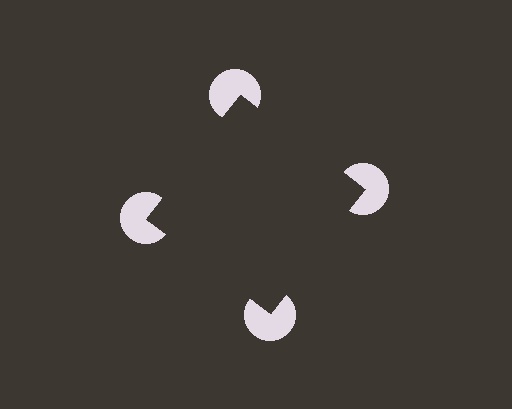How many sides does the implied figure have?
4 sides.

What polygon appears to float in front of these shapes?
An illusory square — its edges are inferred from the aligned wedge cuts in the pac-man discs, not physically drawn.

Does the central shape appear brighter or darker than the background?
It typically appears slightly darker than the background, even though no actual brightness change is drawn.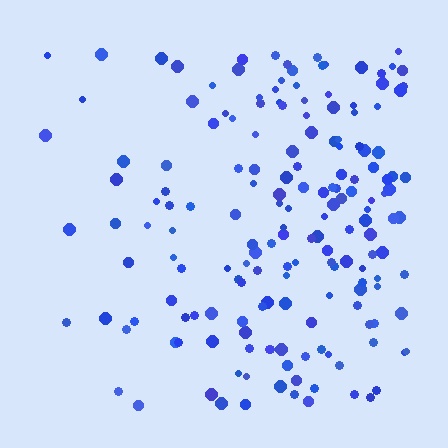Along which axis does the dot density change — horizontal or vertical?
Horizontal.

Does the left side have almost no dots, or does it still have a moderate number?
Still a moderate number, just noticeably fewer than the right.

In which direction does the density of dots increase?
From left to right, with the right side densest.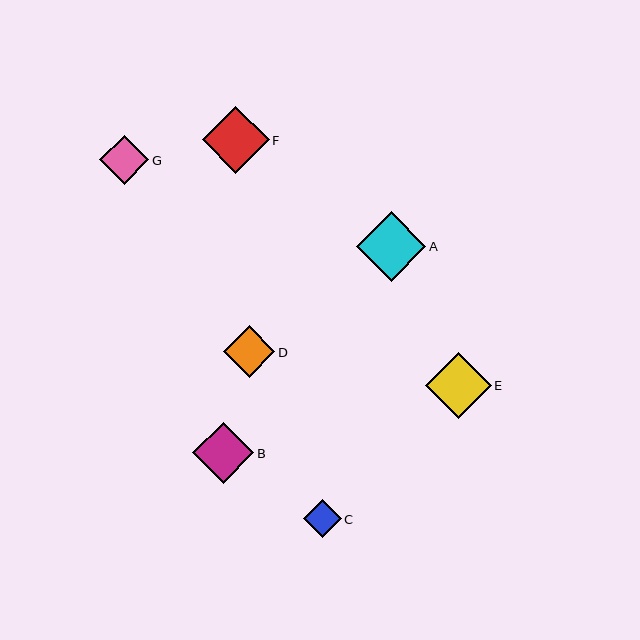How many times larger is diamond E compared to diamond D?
Diamond E is approximately 1.3 times the size of diamond D.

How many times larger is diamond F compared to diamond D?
Diamond F is approximately 1.3 times the size of diamond D.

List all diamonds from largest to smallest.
From largest to smallest: A, F, E, B, D, G, C.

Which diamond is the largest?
Diamond A is the largest with a size of approximately 69 pixels.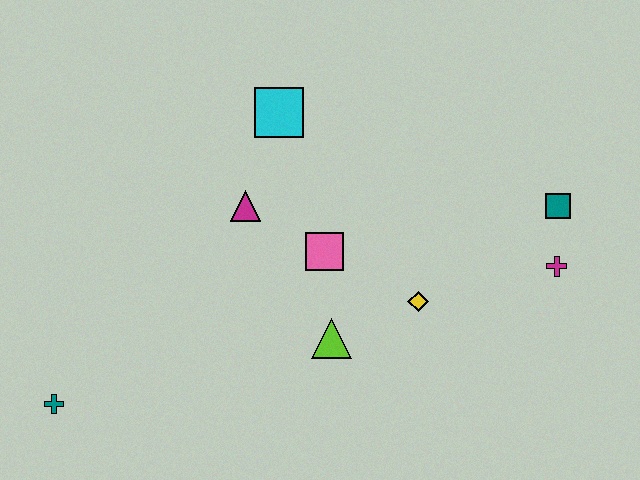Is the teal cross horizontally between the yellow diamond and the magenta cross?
No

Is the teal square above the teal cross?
Yes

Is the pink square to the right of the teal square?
No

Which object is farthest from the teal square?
The teal cross is farthest from the teal square.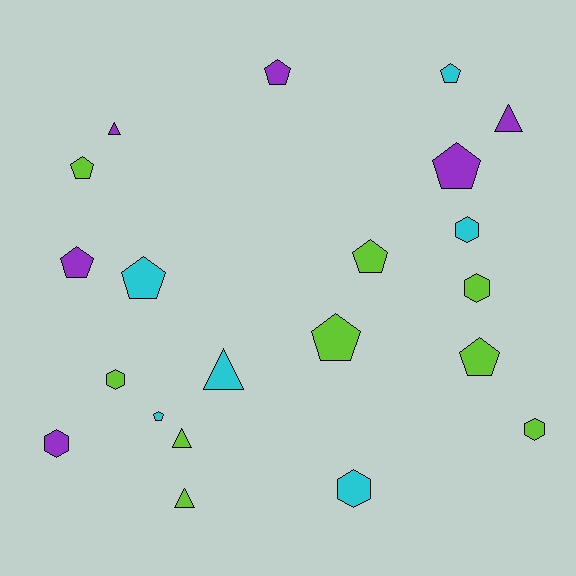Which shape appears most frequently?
Pentagon, with 10 objects.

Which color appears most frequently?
Lime, with 9 objects.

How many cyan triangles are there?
There is 1 cyan triangle.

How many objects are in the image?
There are 21 objects.